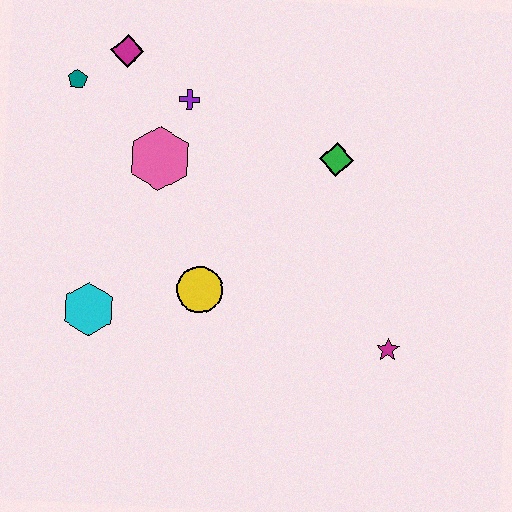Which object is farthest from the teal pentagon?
The magenta star is farthest from the teal pentagon.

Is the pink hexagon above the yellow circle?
Yes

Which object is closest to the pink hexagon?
The purple cross is closest to the pink hexagon.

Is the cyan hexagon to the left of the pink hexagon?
Yes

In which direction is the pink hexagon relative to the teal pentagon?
The pink hexagon is to the right of the teal pentagon.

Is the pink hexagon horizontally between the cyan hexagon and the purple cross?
Yes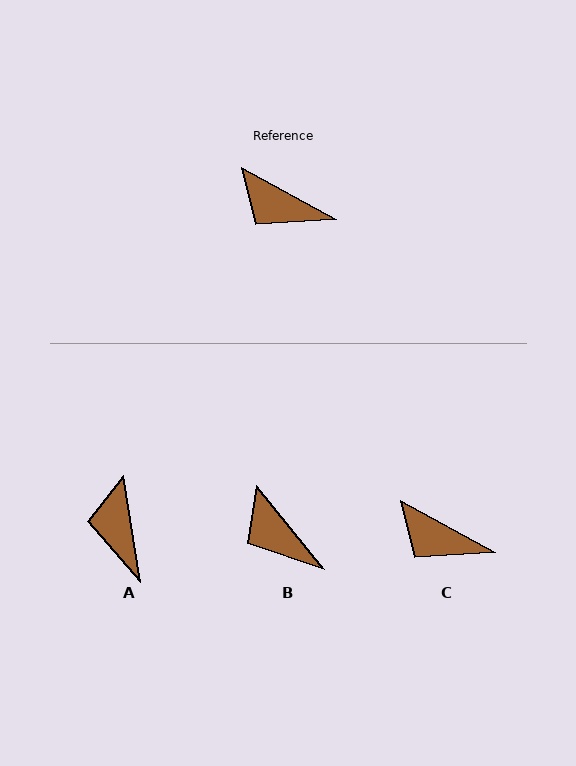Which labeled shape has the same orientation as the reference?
C.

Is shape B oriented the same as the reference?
No, it is off by about 22 degrees.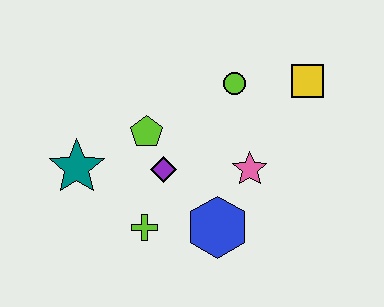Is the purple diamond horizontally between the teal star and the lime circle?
Yes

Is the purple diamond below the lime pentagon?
Yes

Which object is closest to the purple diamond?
The lime pentagon is closest to the purple diamond.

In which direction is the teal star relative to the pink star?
The teal star is to the left of the pink star.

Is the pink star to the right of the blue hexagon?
Yes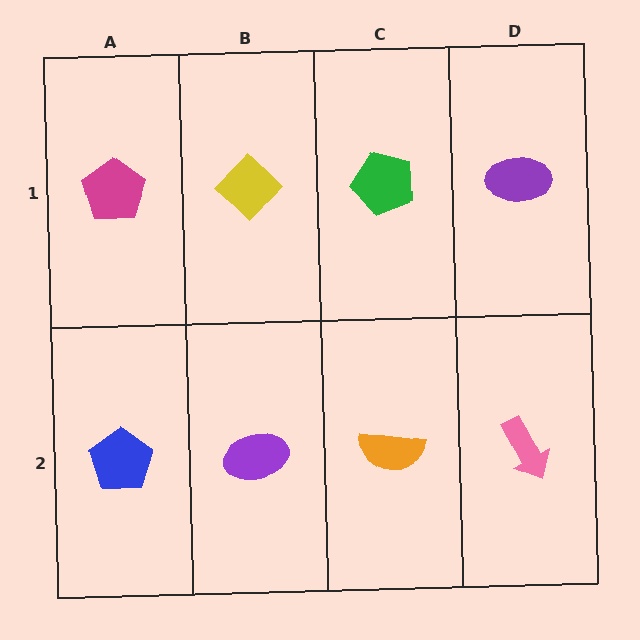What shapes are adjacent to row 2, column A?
A magenta pentagon (row 1, column A), a purple ellipse (row 2, column B).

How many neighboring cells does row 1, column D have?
2.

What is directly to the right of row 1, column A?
A yellow diamond.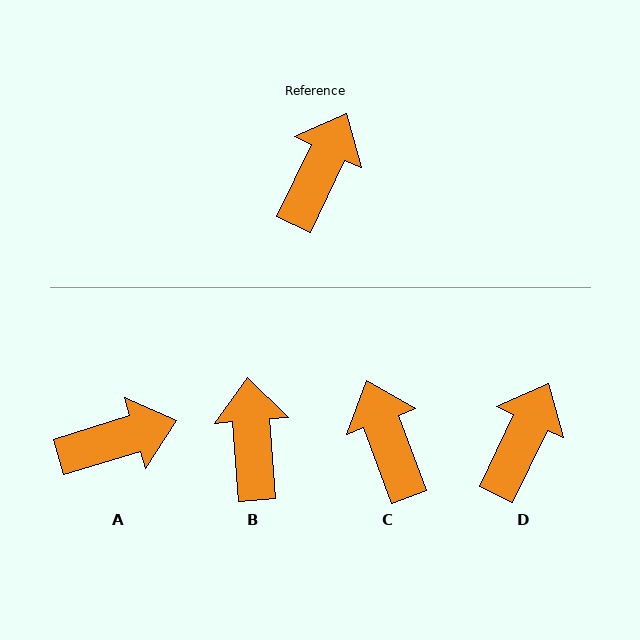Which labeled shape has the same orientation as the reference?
D.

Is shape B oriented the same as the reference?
No, it is off by about 30 degrees.